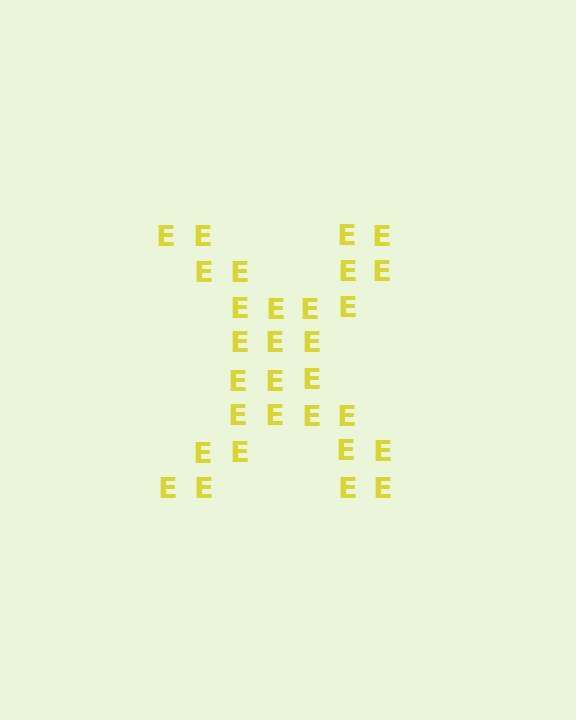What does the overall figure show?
The overall figure shows the letter X.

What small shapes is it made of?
It is made of small letter E's.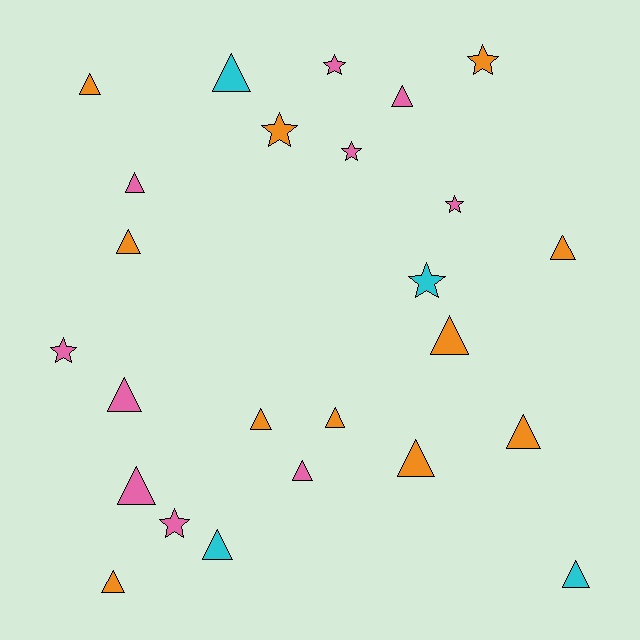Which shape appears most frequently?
Triangle, with 17 objects.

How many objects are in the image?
There are 25 objects.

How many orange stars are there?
There are 2 orange stars.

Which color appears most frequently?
Orange, with 11 objects.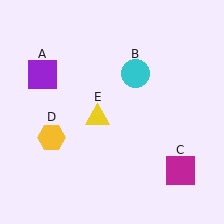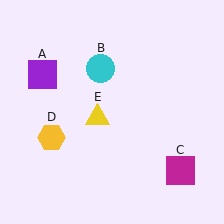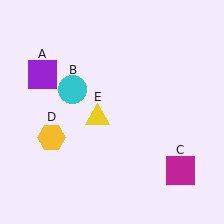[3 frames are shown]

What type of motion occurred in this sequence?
The cyan circle (object B) rotated counterclockwise around the center of the scene.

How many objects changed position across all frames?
1 object changed position: cyan circle (object B).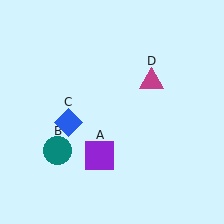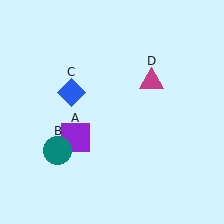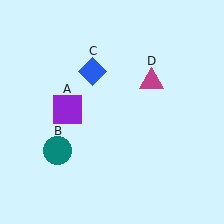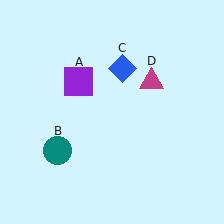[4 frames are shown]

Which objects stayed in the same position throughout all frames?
Teal circle (object B) and magenta triangle (object D) remained stationary.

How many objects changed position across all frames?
2 objects changed position: purple square (object A), blue diamond (object C).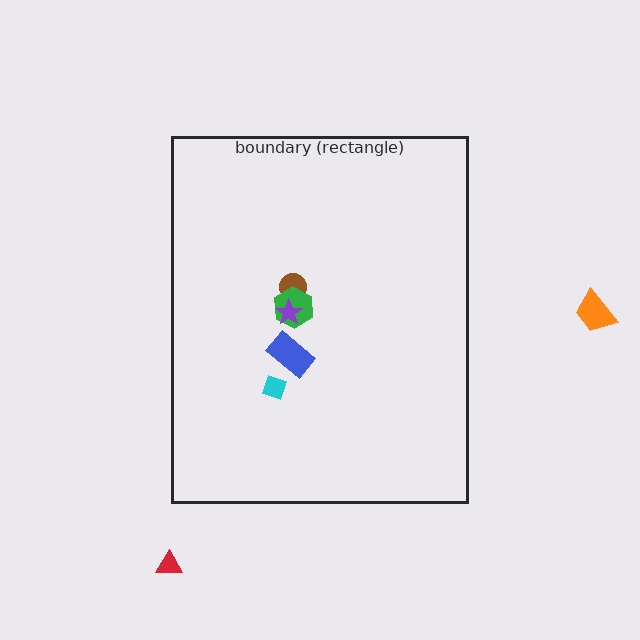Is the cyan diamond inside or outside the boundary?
Inside.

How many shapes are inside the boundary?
5 inside, 2 outside.